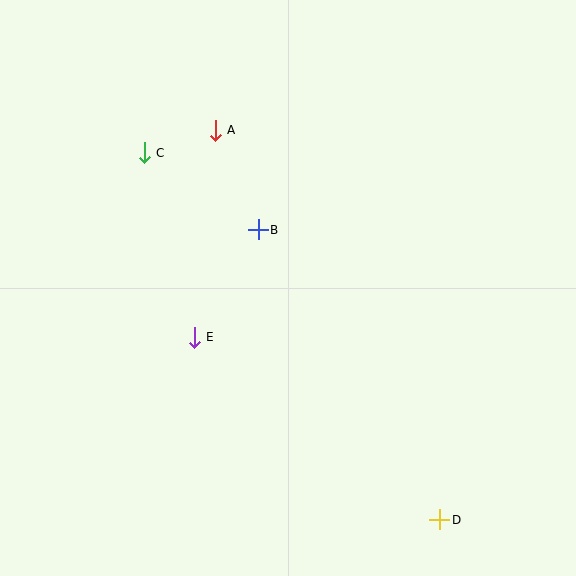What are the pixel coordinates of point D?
Point D is at (440, 520).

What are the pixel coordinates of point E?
Point E is at (194, 337).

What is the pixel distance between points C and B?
The distance between C and B is 138 pixels.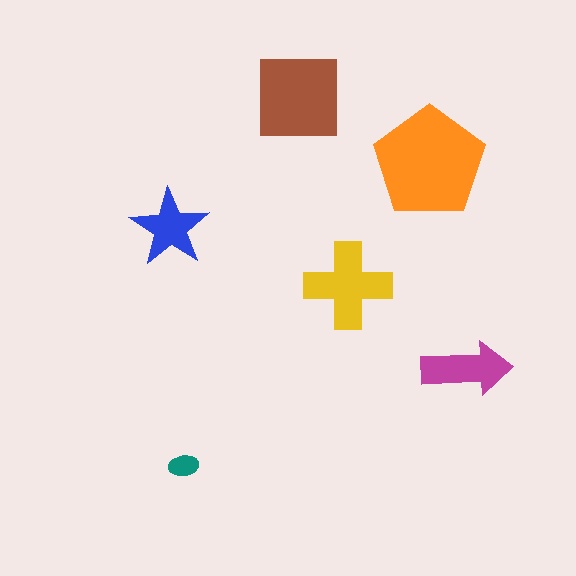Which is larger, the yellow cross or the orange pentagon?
The orange pentagon.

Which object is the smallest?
The teal ellipse.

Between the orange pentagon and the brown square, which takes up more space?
The orange pentagon.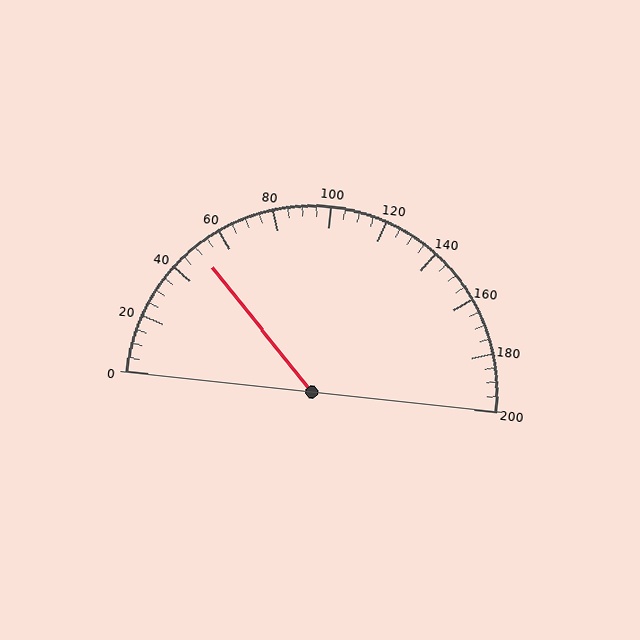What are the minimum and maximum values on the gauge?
The gauge ranges from 0 to 200.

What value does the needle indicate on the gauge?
The needle indicates approximately 50.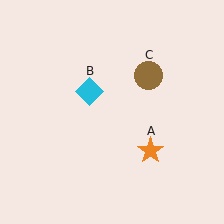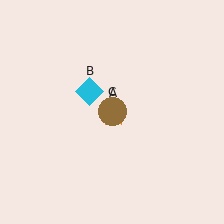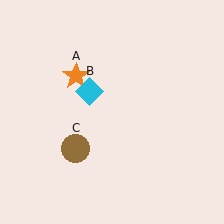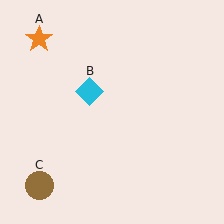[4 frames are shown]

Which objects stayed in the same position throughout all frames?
Cyan diamond (object B) remained stationary.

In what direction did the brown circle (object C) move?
The brown circle (object C) moved down and to the left.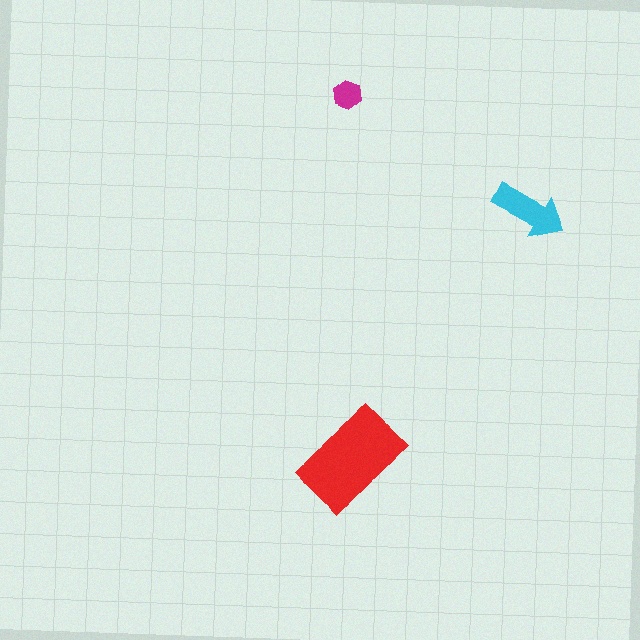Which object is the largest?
The red rectangle.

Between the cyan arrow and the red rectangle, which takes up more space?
The red rectangle.